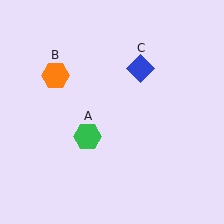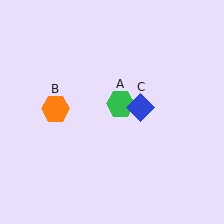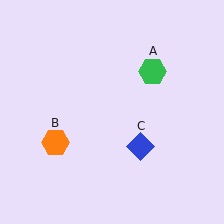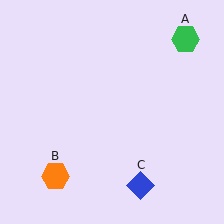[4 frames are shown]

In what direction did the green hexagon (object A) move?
The green hexagon (object A) moved up and to the right.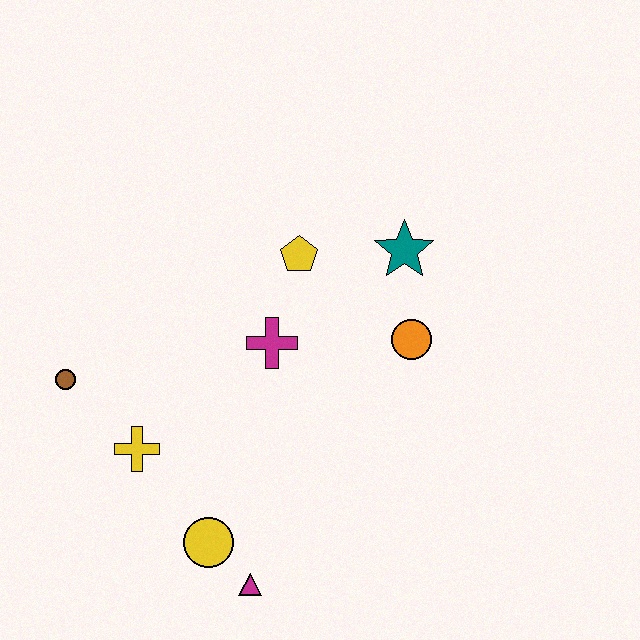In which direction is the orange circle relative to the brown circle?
The orange circle is to the right of the brown circle.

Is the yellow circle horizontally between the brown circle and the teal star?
Yes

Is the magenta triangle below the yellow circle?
Yes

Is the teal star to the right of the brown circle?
Yes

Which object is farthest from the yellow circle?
The teal star is farthest from the yellow circle.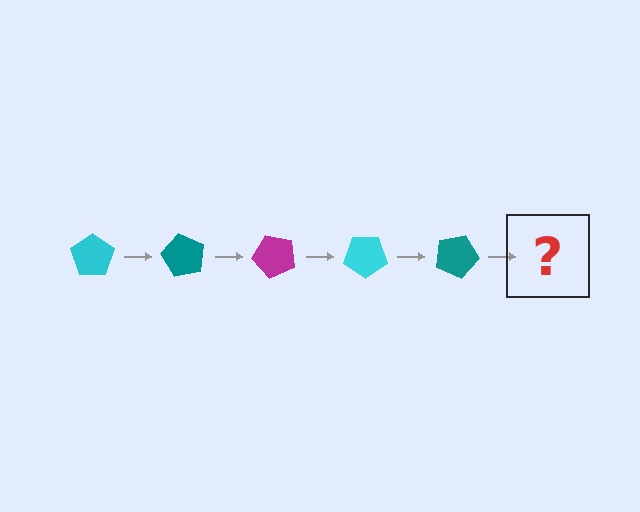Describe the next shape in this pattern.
It should be a magenta pentagon, rotated 300 degrees from the start.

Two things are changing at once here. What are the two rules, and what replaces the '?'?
The two rules are that it rotates 60 degrees each step and the color cycles through cyan, teal, and magenta. The '?' should be a magenta pentagon, rotated 300 degrees from the start.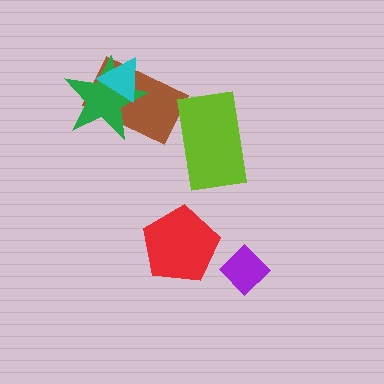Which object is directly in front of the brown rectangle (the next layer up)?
The green star is directly in front of the brown rectangle.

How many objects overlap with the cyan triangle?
2 objects overlap with the cyan triangle.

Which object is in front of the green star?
The cyan triangle is in front of the green star.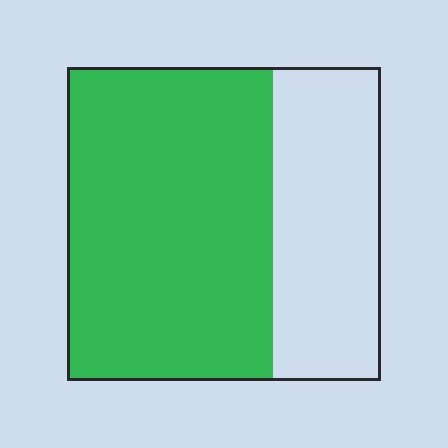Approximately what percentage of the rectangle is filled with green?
Approximately 65%.